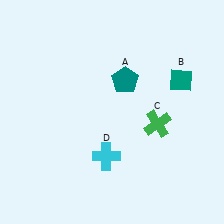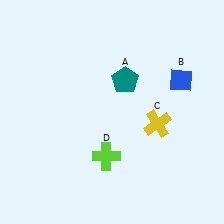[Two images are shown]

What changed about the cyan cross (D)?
In Image 1, D is cyan. In Image 2, it changed to lime.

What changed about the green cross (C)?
In Image 1, C is green. In Image 2, it changed to yellow.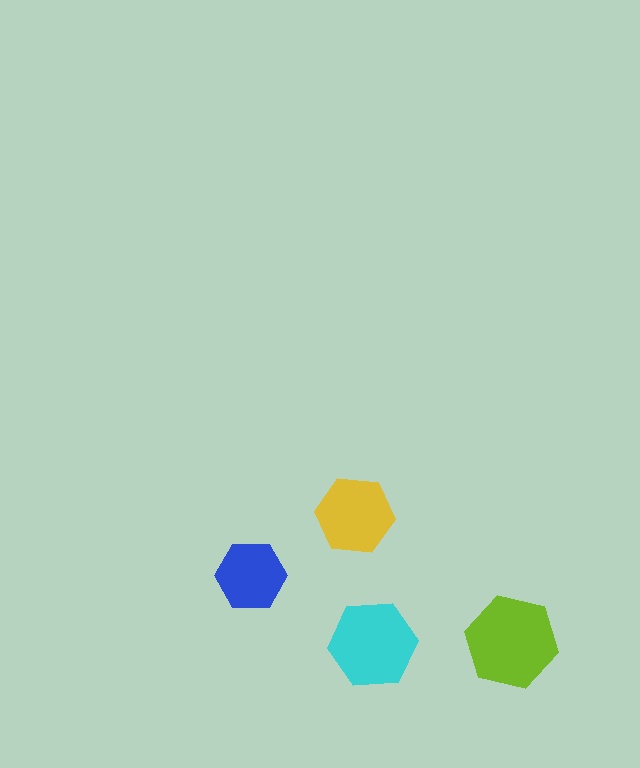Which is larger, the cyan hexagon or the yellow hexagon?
The cyan one.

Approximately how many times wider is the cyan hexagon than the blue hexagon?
About 1.5 times wider.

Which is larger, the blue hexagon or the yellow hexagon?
The yellow one.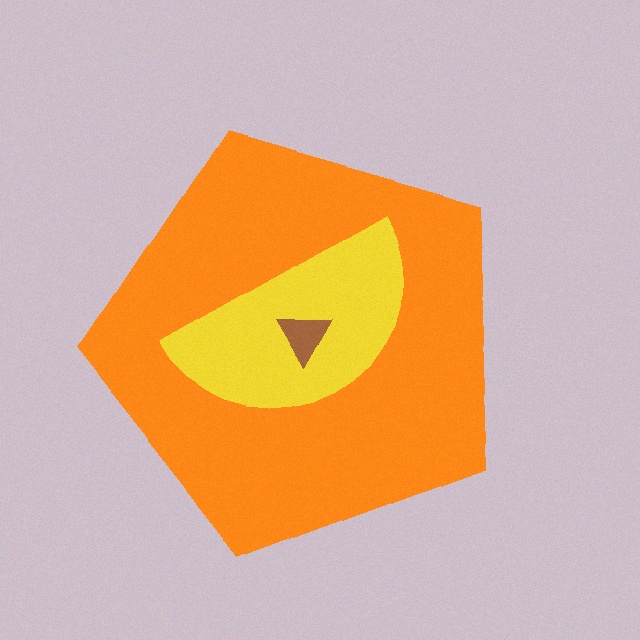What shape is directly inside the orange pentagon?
The yellow semicircle.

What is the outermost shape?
The orange pentagon.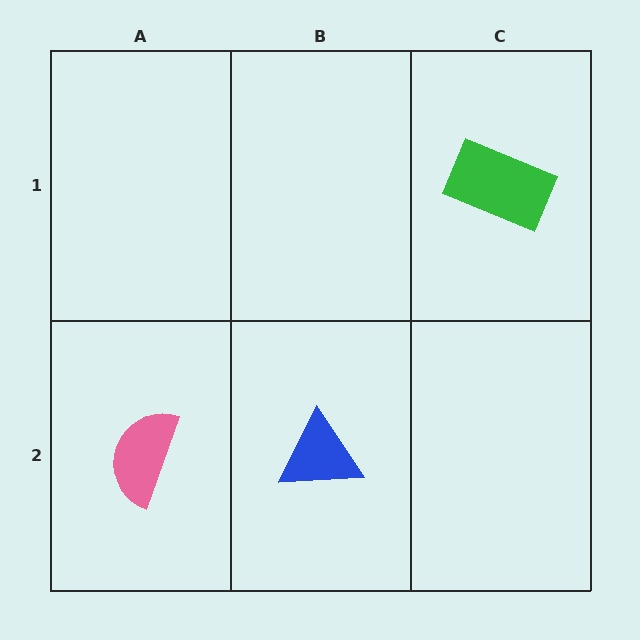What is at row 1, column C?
A green rectangle.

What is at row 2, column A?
A pink semicircle.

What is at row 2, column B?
A blue triangle.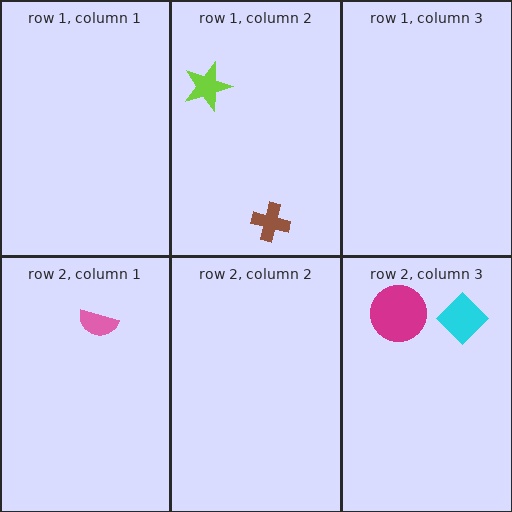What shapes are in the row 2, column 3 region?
The cyan diamond, the magenta circle.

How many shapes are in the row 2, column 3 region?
2.